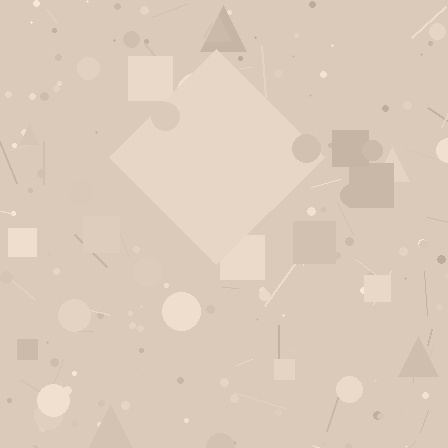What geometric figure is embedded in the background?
A diamond is embedded in the background.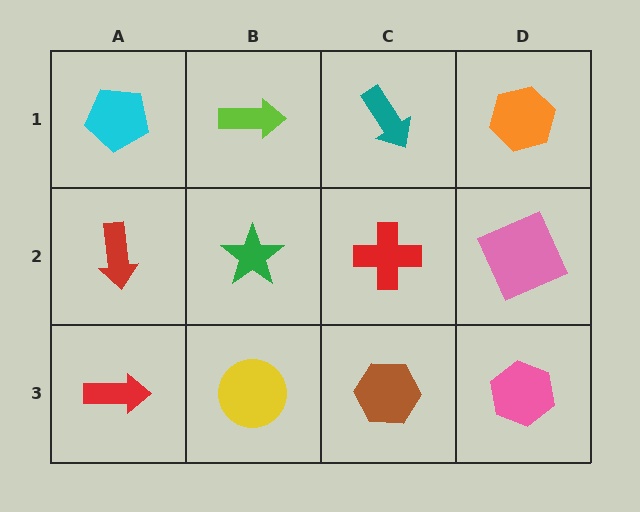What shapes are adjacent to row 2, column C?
A teal arrow (row 1, column C), a brown hexagon (row 3, column C), a green star (row 2, column B), a pink square (row 2, column D).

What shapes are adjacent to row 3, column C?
A red cross (row 2, column C), a yellow circle (row 3, column B), a pink hexagon (row 3, column D).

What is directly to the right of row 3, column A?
A yellow circle.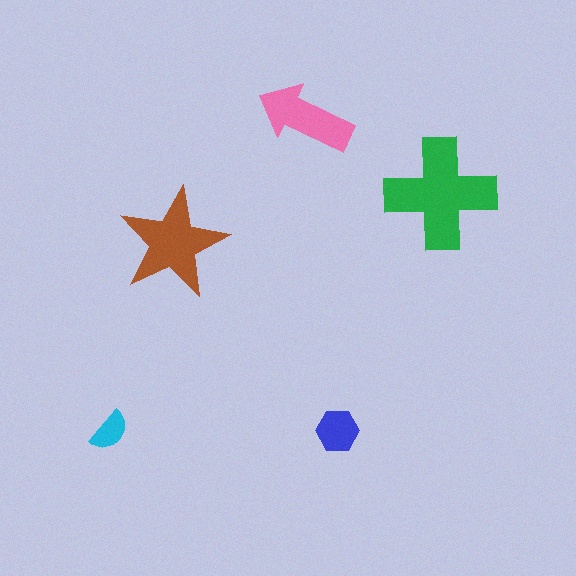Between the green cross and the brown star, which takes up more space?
The green cross.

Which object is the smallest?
The cyan semicircle.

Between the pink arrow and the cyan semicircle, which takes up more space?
The pink arrow.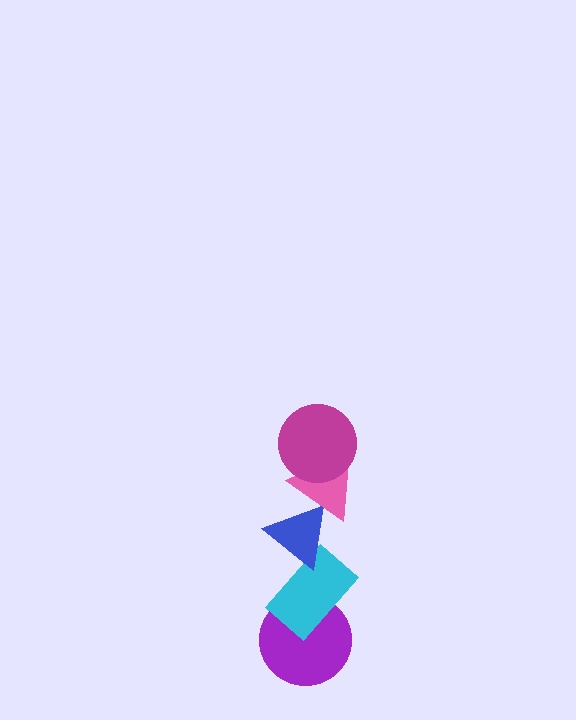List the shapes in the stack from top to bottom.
From top to bottom: the magenta circle, the pink triangle, the blue triangle, the cyan rectangle, the purple circle.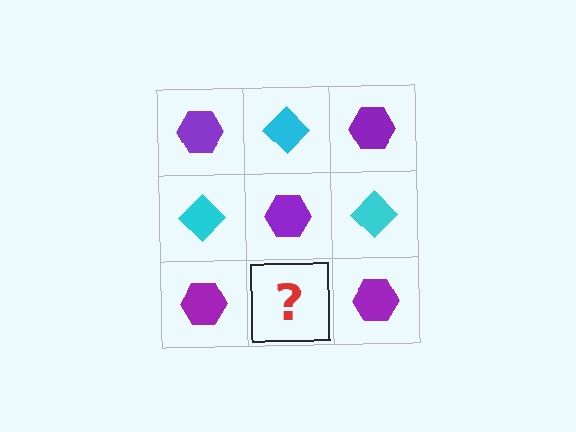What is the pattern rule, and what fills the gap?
The rule is that it alternates purple hexagon and cyan diamond in a checkerboard pattern. The gap should be filled with a cyan diamond.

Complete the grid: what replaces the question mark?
The question mark should be replaced with a cyan diamond.